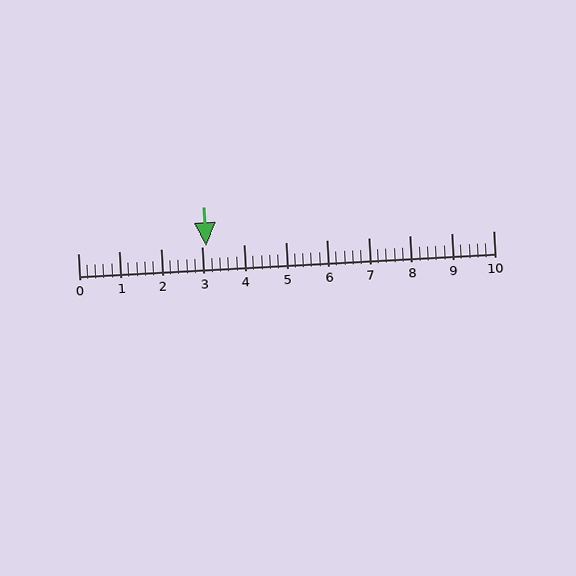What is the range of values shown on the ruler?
The ruler shows values from 0 to 10.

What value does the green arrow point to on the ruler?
The green arrow points to approximately 3.1.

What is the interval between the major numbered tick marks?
The major tick marks are spaced 1 units apart.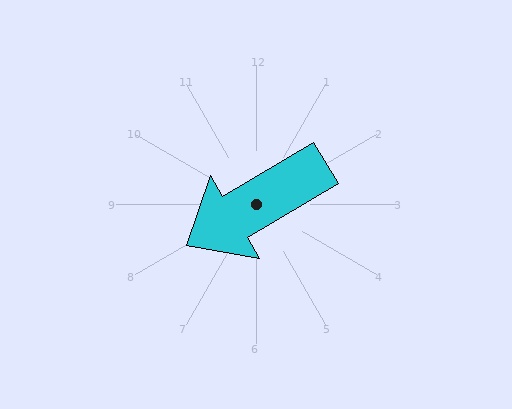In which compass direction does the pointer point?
Southwest.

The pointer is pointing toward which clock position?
Roughly 8 o'clock.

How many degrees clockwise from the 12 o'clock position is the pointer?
Approximately 239 degrees.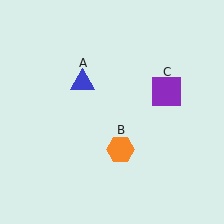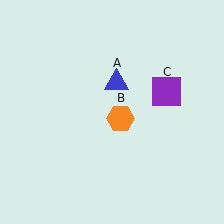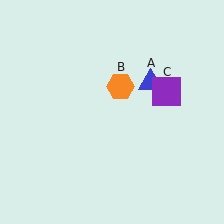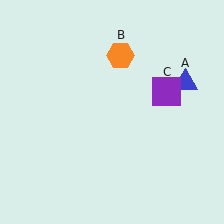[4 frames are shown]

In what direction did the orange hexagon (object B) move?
The orange hexagon (object B) moved up.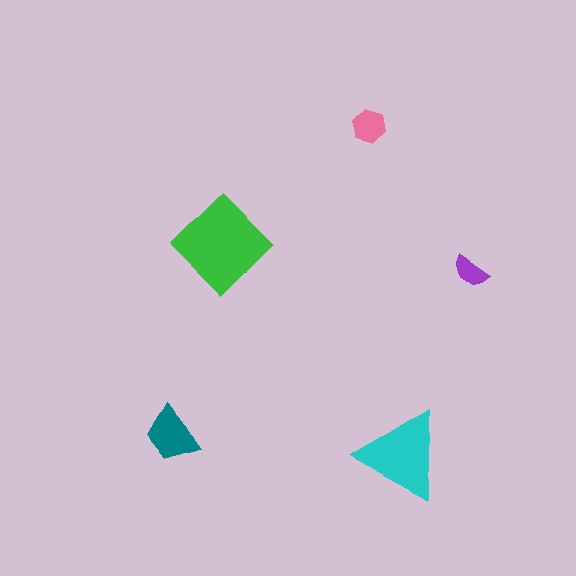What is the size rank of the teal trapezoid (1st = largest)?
3rd.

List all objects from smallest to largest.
The purple semicircle, the pink hexagon, the teal trapezoid, the cyan triangle, the green diamond.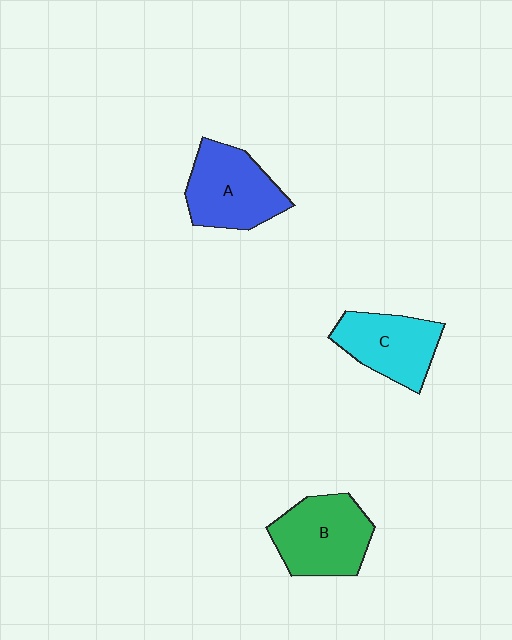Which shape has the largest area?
Shape B (green).